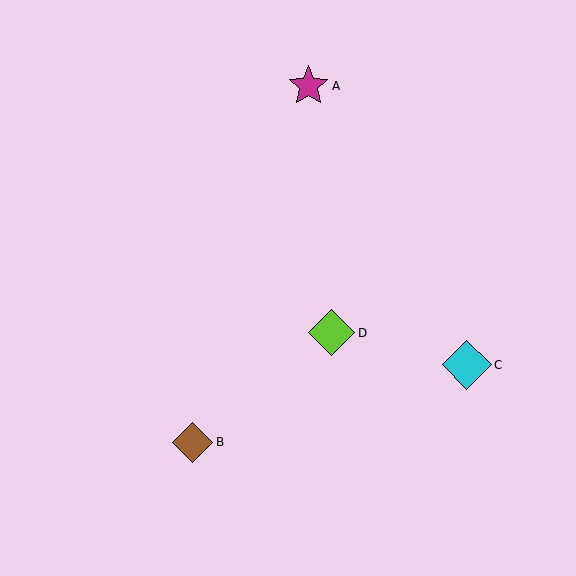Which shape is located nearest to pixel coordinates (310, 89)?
The magenta star (labeled A) at (309, 86) is nearest to that location.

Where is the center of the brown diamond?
The center of the brown diamond is at (193, 442).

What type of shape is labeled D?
Shape D is a lime diamond.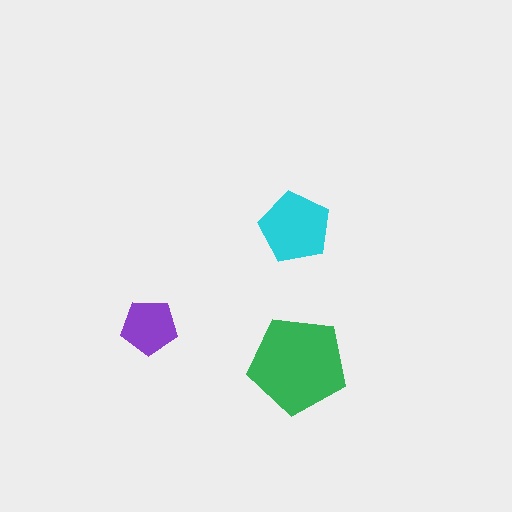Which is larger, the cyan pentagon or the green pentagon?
The green one.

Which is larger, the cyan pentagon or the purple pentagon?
The cyan one.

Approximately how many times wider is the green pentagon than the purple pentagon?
About 2 times wider.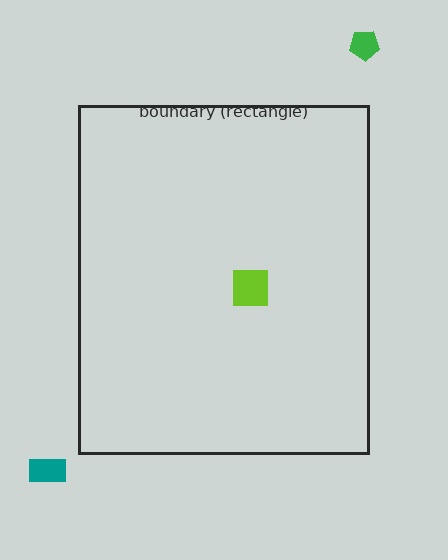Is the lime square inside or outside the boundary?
Inside.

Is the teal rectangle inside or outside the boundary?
Outside.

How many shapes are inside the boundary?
1 inside, 2 outside.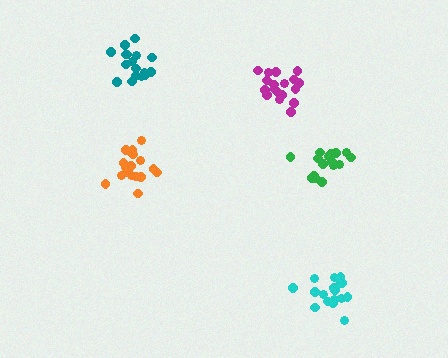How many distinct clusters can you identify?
There are 5 distinct clusters.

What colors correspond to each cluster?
The clusters are colored: teal, cyan, orange, green, magenta.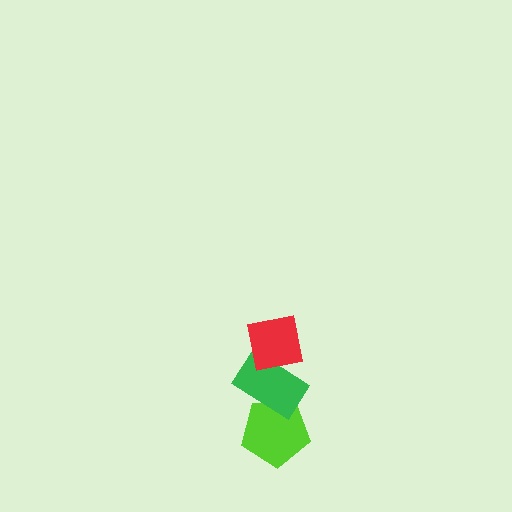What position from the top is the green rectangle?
The green rectangle is 2nd from the top.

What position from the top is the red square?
The red square is 1st from the top.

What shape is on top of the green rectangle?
The red square is on top of the green rectangle.